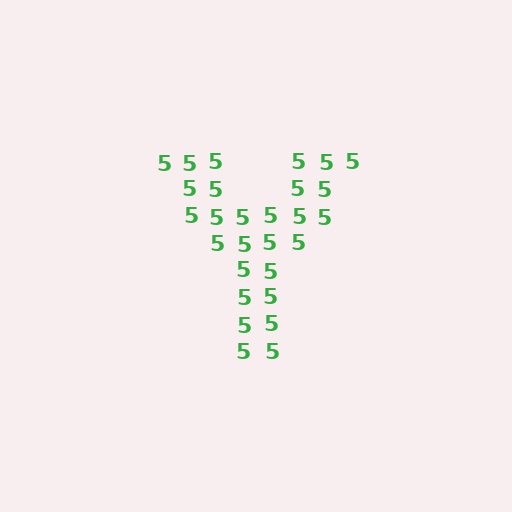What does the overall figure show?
The overall figure shows the letter Y.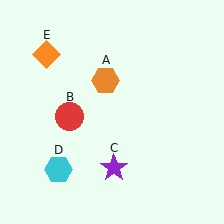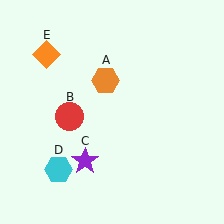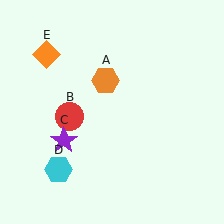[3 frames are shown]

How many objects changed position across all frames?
1 object changed position: purple star (object C).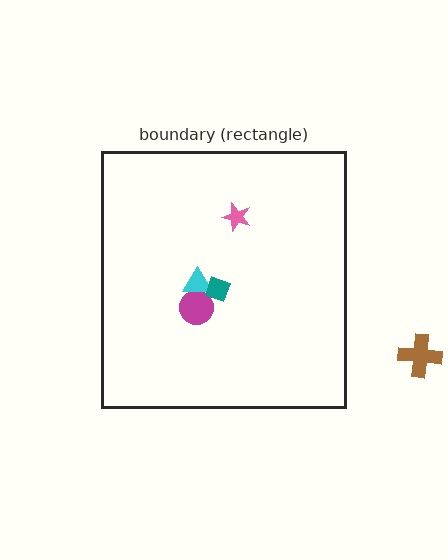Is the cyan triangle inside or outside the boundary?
Inside.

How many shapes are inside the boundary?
4 inside, 1 outside.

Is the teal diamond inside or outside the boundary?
Inside.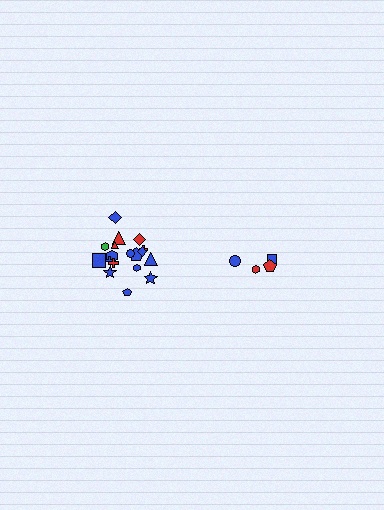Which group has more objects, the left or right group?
The left group.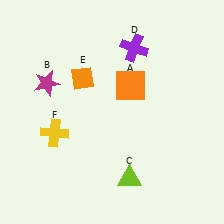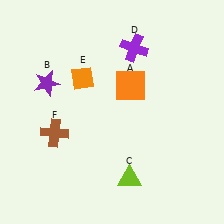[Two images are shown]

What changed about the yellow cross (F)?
In Image 1, F is yellow. In Image 2, it changed to brown.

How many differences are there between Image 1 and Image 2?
There are 2 differences between the two images.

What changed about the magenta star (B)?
In Image 1, B is magenta. In Image 2, it changed to purple.